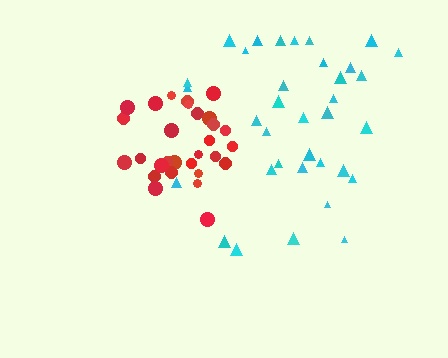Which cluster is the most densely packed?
Red.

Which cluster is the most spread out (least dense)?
Cyan.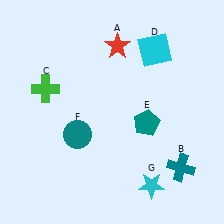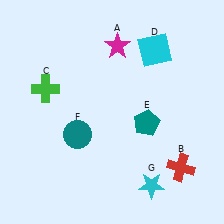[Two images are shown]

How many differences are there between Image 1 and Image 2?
There are 2 differences between the two images.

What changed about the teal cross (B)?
In Image 1, B is teal. In Image 2, it changed to red.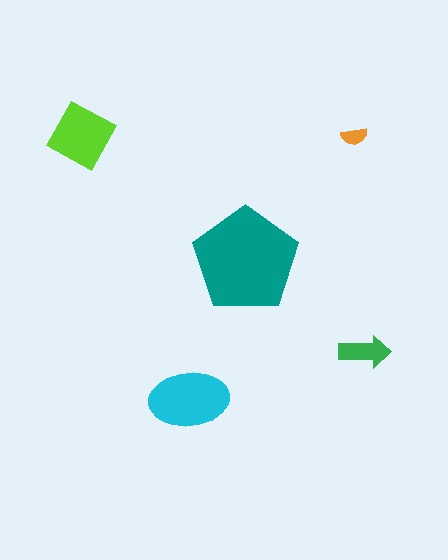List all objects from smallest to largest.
The orange semicircle, the green arrow, the lime diamond, the cyan ellipse, the teal pentagon.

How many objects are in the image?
There are 5 objects in the image.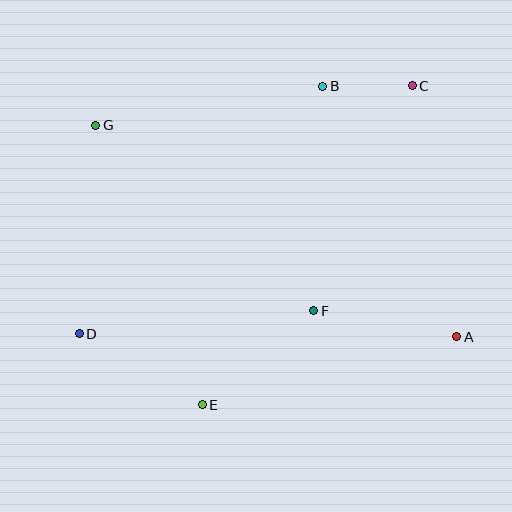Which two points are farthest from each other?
Points A and G are farthest from each other.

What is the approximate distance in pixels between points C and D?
The distance between C and D is approximately 415 pixels.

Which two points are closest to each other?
Points B and C are closest to each other.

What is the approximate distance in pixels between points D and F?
The distance between D and F is approximately 235 pixels.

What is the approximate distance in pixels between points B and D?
The distance between B and D is approximately 347 pixels.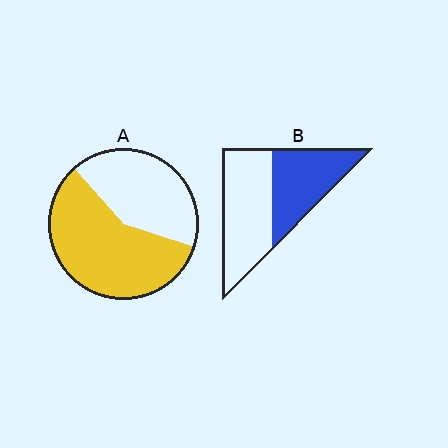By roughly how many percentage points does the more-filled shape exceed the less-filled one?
By roughly 15 percentage points (A over B).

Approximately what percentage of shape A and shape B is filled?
A is approximately 60% and B is approximately 45%.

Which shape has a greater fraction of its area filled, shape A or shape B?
Shape A.